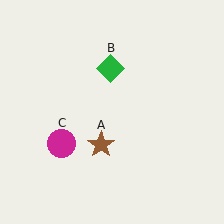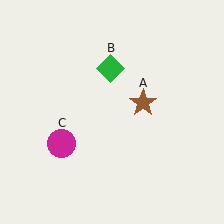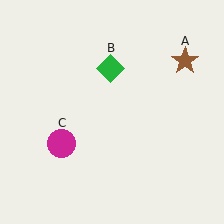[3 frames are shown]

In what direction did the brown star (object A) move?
The brown star (object A) moved up and to the right.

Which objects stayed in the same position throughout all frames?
Green diamond (object B) and magenta circle (object C) remained stationary.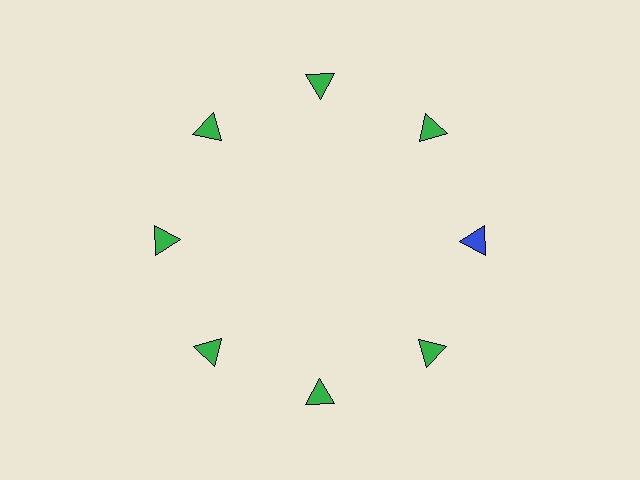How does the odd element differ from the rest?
It has a different color: blue instead of green.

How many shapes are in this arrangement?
There are 8 shapes arranged in a ring pattern.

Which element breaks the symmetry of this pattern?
The blue triangle at roughly the 3 o'clock position breaks the symmetry. All other shapes are green triangles.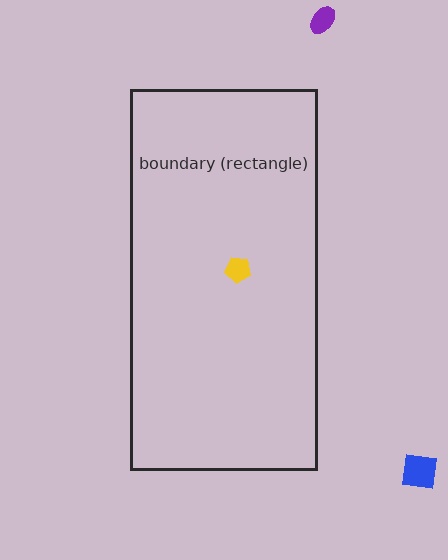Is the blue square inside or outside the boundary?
Outside.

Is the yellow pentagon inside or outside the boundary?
Inside.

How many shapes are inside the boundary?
1 inside, 2 outside.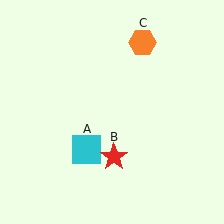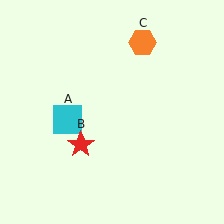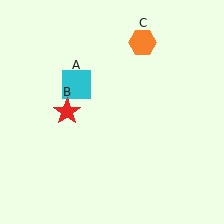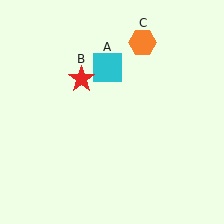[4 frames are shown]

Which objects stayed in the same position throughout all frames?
Orange hexagon (object C) remained stationary.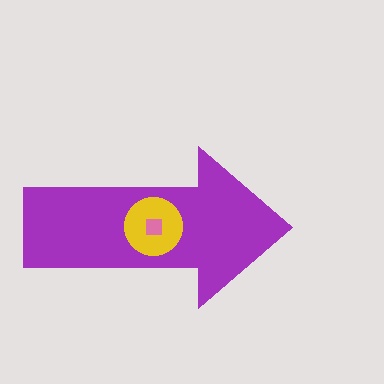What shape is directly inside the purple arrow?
The yellow circle.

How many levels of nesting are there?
3.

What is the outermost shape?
The purple arrow.